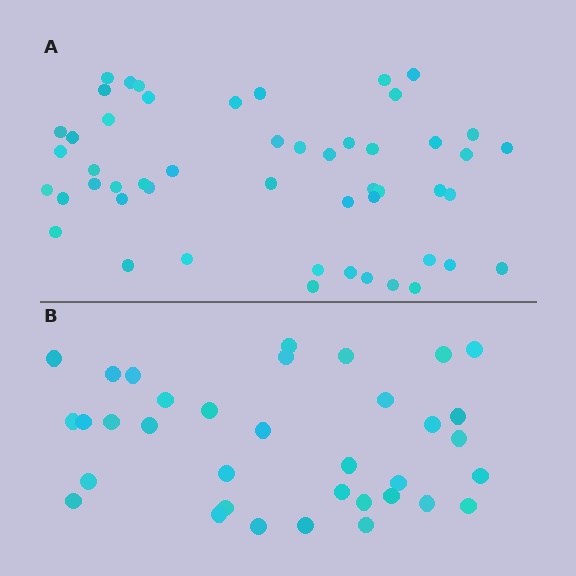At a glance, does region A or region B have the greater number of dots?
Region A (the top region) has more dots.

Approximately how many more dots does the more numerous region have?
Region A has approximately 15 more dots than region B.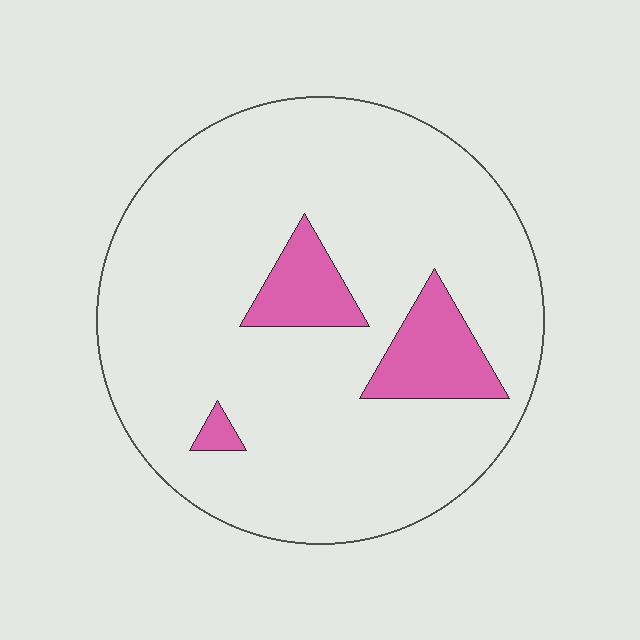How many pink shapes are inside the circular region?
3.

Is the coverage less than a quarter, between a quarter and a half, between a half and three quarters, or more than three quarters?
Less than a quarter.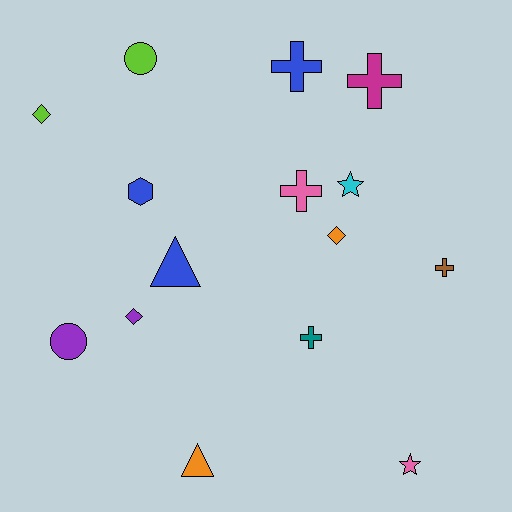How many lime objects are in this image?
There are 2 lime objects.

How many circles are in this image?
There are 2 circles.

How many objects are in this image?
There are 15 objects.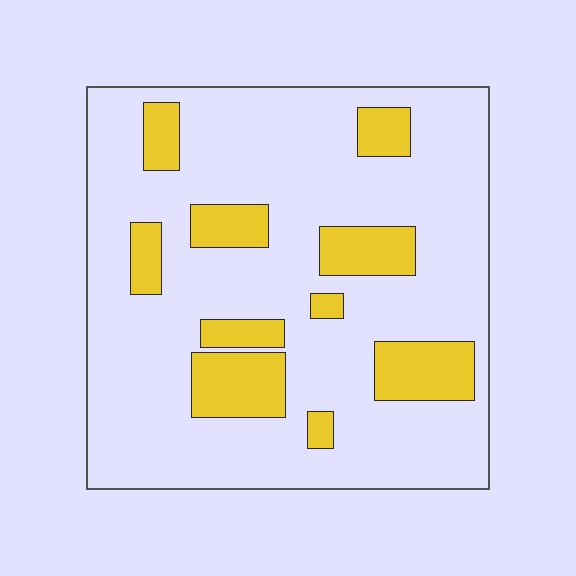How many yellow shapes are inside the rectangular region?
10.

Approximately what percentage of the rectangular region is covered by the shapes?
Approximately 20%.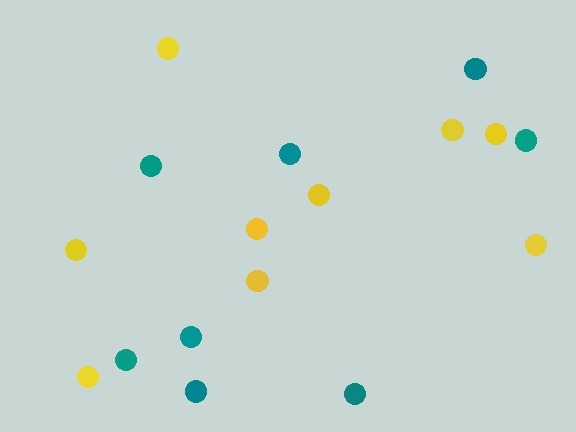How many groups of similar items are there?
There are 2 groups: one group of teal circles (8) and one group of yellow circles (9).